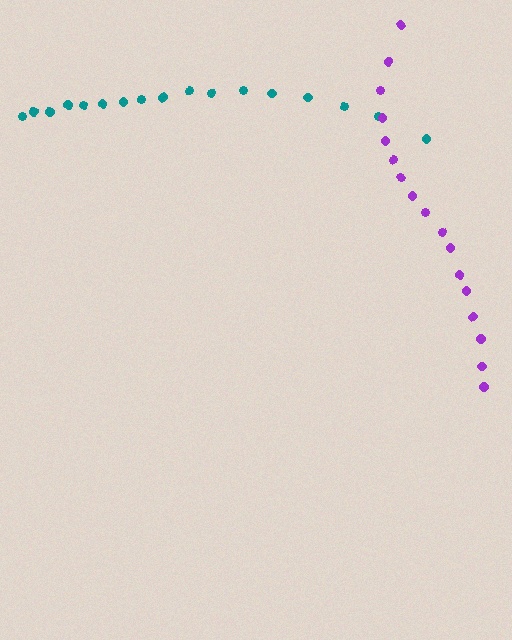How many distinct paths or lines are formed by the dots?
There are 2 distinct paths.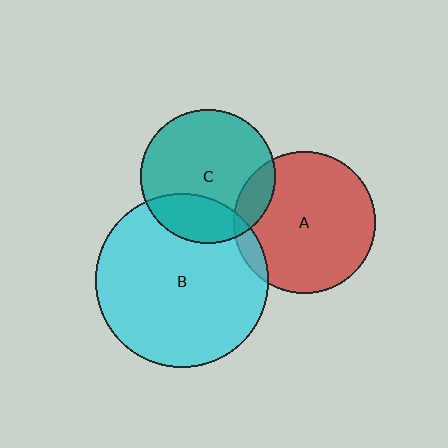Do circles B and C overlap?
Yes.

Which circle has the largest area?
Circle B (cyan).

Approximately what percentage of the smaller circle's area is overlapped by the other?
Approximately 25%.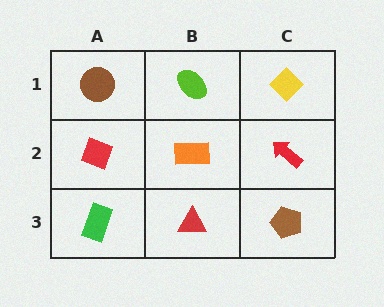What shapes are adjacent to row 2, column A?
A brown circle (row 1, column A), a green rectangle (row 3, column A), an orange rectangle (row 2, column B).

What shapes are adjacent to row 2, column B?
A lime ellipse (row 1, column B), a red triangle (row 3, column B), a red diamond (row 2, column A), a red arrow (row 2, column C).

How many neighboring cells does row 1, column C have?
2.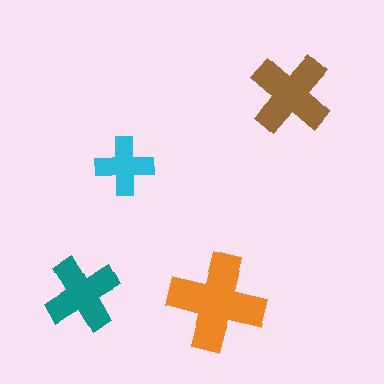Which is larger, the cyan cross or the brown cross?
The brown one.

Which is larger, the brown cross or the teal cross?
The brown one.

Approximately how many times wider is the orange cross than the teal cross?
About 1.5 times wider.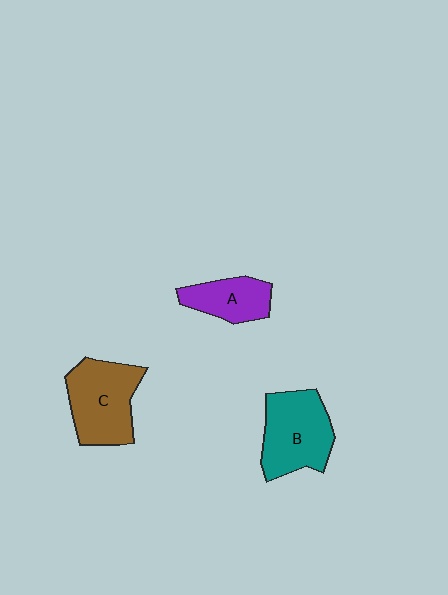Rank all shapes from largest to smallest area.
From largest to smallest: C (brown), B (teal), A (purple).